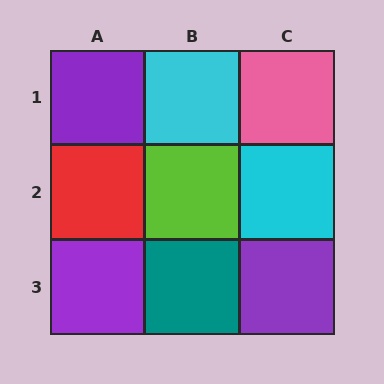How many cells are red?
1 cell is red.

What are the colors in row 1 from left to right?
Purple, cyan, pink.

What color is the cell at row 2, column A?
Red.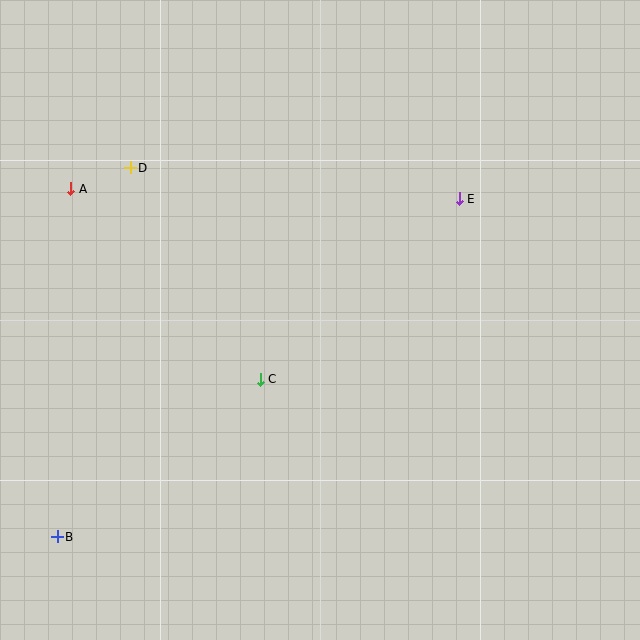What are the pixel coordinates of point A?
Point A is at (71, 189).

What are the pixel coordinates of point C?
Point C is at (260, 379).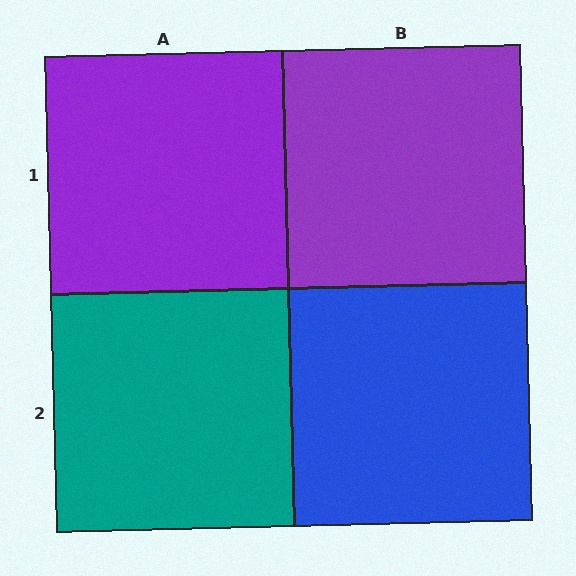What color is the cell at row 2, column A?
Teal.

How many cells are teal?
1 cell is teal.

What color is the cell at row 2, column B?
Blue.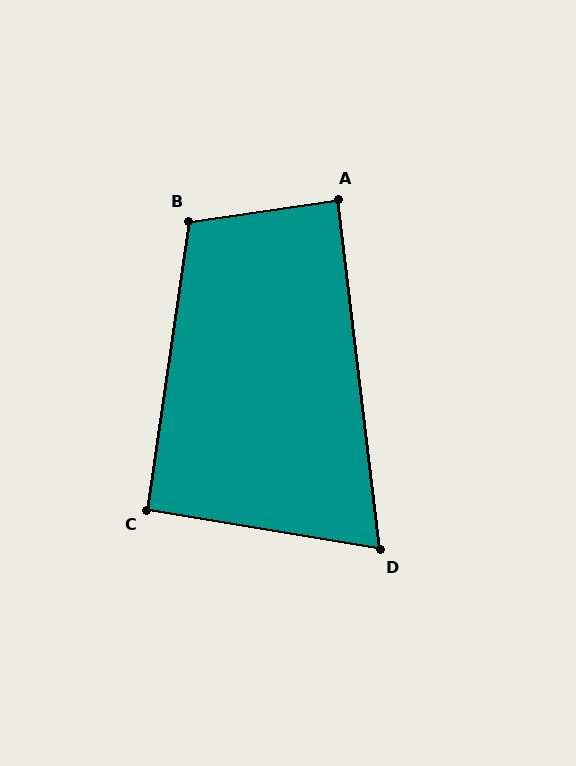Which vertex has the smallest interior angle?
D, at approximately 74 degrees.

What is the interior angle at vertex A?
Approximately 89 degrees (approximately right).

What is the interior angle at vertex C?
Approximately 91 degrees (approximately right).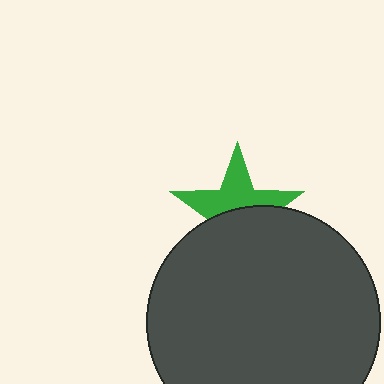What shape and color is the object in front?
The object in front is a dark gray circle.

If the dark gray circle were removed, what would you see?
You would see the complete green star.